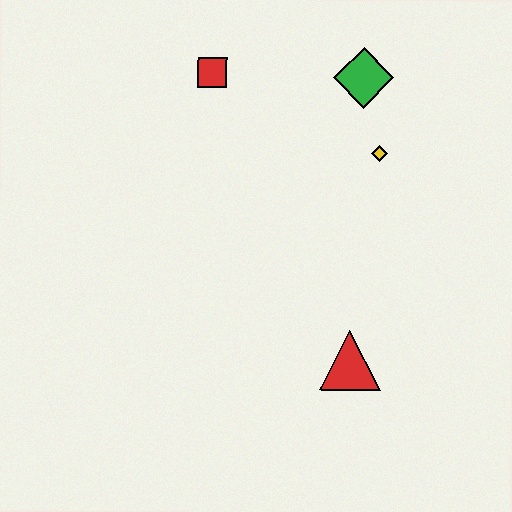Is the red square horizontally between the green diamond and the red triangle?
No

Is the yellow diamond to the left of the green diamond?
No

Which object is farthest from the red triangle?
The red square is farthest from the red triangle.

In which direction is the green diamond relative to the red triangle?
The green diamond is above the red triangle.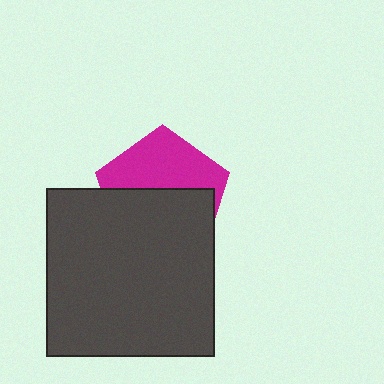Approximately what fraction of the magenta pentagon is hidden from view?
Roughly 55% of the magenta pentagon is hidden behind the dark gray square.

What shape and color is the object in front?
The object in front is a dark gray square.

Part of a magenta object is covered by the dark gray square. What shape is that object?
It is a pentagon.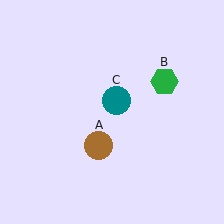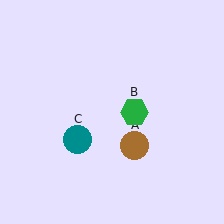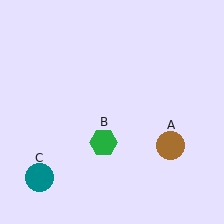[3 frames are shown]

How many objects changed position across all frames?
3 objects changed position: brown circle (object A), green hexagon (object B), teal circle (object C).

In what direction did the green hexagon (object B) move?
The green hexagon (object B) moved down and to the left.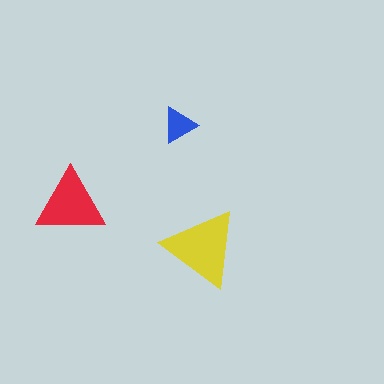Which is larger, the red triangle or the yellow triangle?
The yellow one.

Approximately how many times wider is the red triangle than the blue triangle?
About 2 times wider.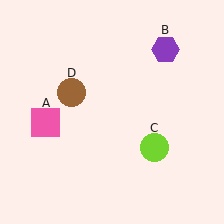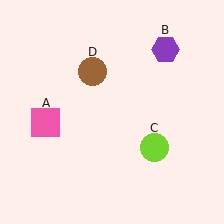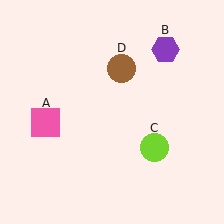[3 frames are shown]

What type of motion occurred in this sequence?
The brown circle (object D) rotated clockwise around the center of the scene.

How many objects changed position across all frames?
1 object changed position: brown circle (object D).